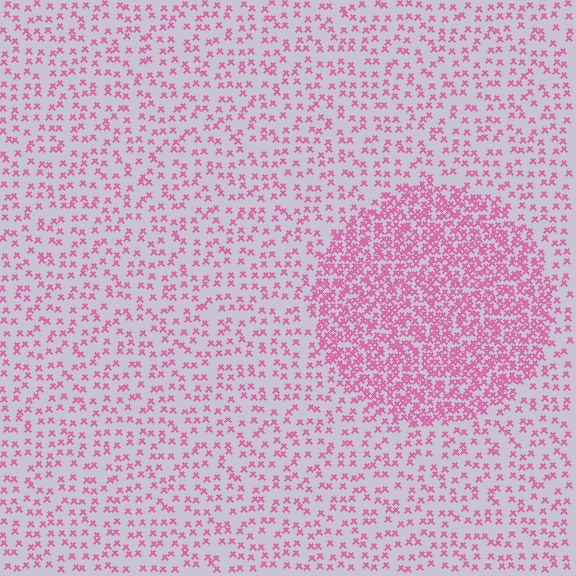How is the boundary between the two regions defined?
The boundary is defined by a change in element density (approximately 2.7x ratio). All elements are the same color, size, and shape.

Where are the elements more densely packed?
The elements are more densely packed inside the circle boundary.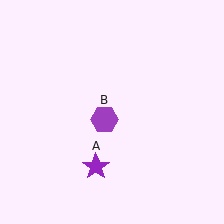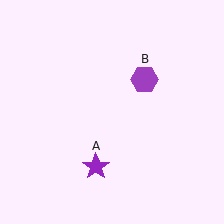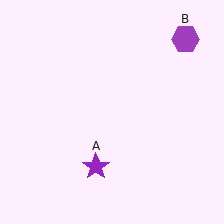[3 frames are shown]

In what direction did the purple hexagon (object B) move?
The purple hexagon (object B) moved up and to the right.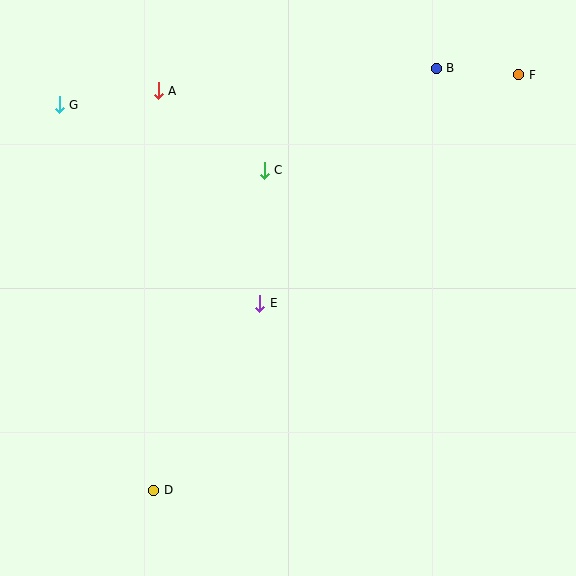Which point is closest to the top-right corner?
Point F is closest to the top-right corner.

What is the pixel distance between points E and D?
The distance between E and D is 215 pixels.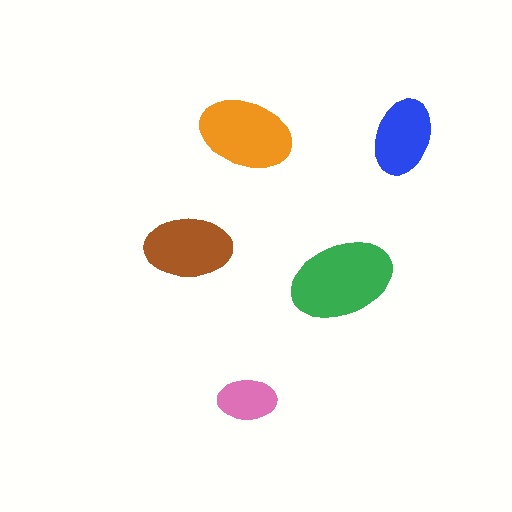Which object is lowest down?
The pink ellipse is bottommost.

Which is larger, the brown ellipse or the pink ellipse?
The brown one.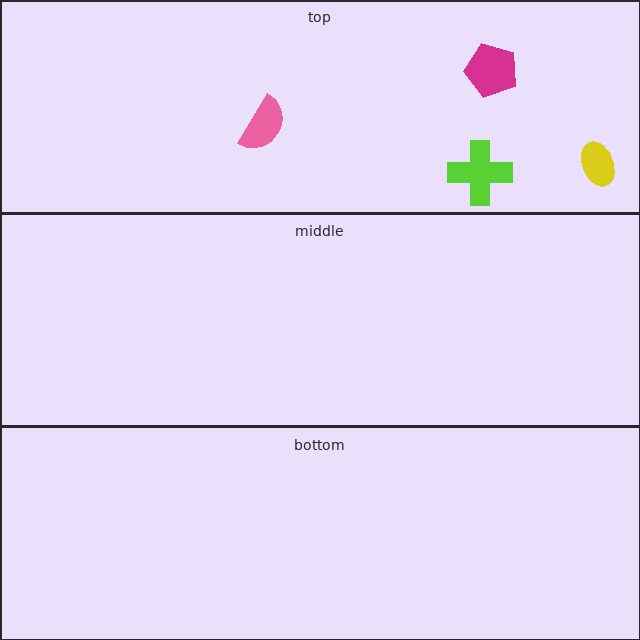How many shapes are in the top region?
4.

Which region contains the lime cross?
The top region.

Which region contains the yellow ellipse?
The top region.